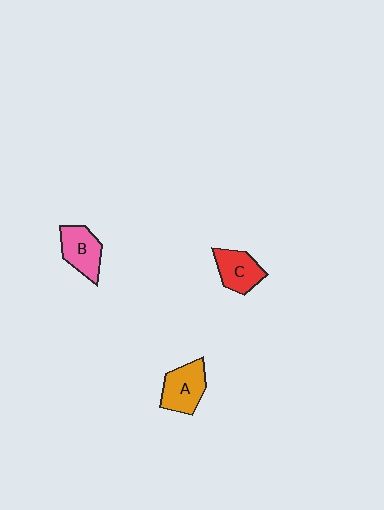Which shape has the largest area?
Shape A (orange).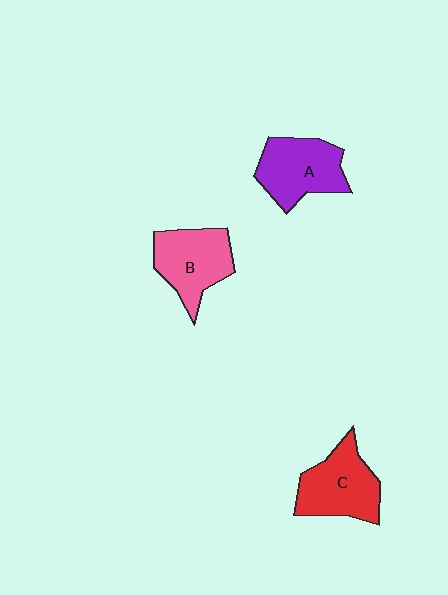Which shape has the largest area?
Shape C (red).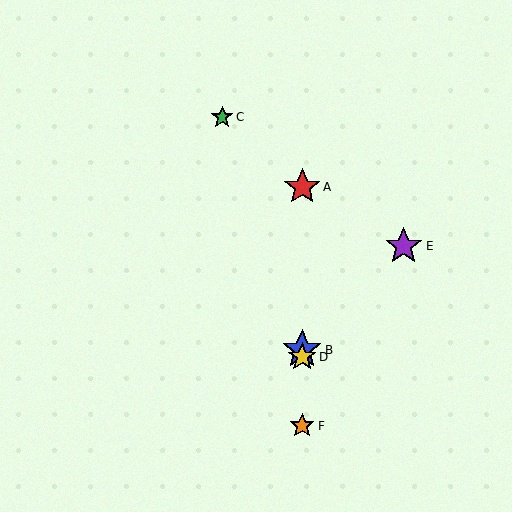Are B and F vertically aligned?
Yes, both are at x≈302.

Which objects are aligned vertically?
Objects A, B, D, F are aligned vertically.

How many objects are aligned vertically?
4 objects (A, B, D, F) are aligned vertically.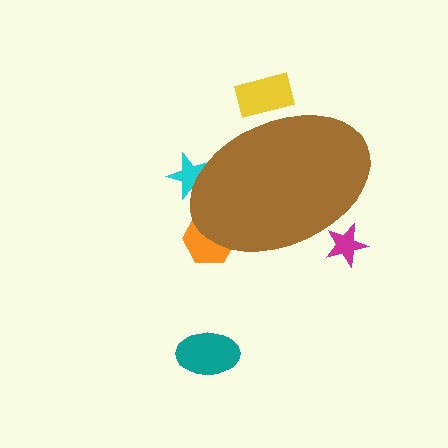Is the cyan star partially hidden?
Yes, the cyan star is partially hidden behind the brown ellipse.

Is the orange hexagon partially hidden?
Yes, the orange hexagon is partially hidden behind the brown ellipse.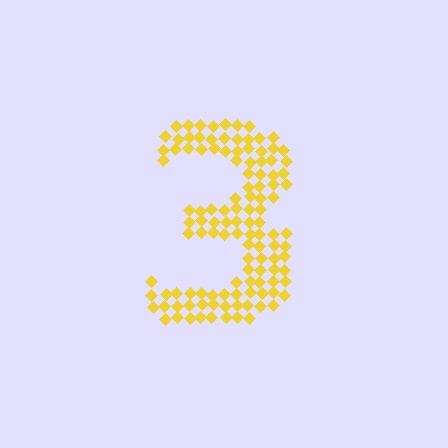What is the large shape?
The large shape is the digit 3.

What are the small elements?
The small elements are diamonds.